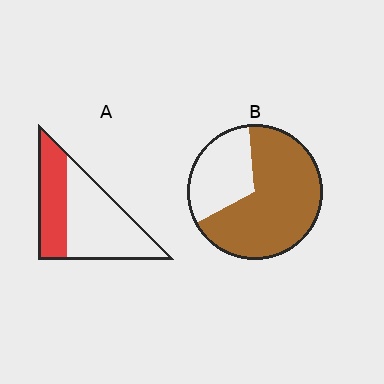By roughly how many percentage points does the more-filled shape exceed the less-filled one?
By roughly 30 percentage points (B over A).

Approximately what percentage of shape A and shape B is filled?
A is approximately 40% and B is approximately 70%.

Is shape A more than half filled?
No.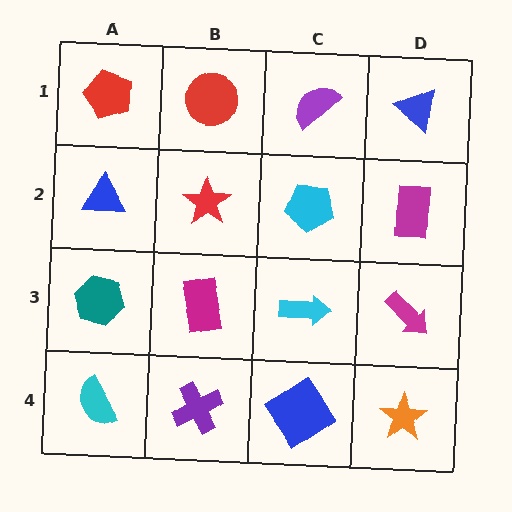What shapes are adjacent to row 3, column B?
A red star (row 2, column B), a purple cross (row 4, column B), a teal hexagon (row 3, column A), a cyan arrow (row 3, column C).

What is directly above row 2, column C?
A purple semicircle.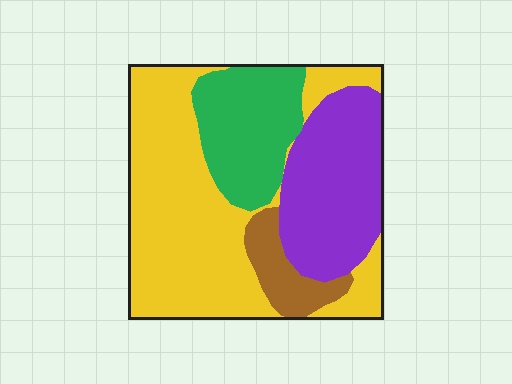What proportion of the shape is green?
Green takes up about one fifth (1/5) of the shape.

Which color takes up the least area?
Brown, at roughly 10%.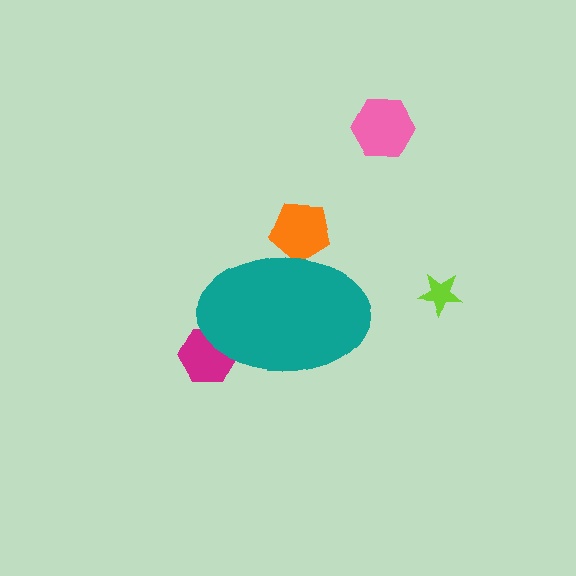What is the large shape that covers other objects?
A teal ellipse.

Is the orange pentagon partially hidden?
Yes, the orange pentagon is partially hidden behind the teal ellipse.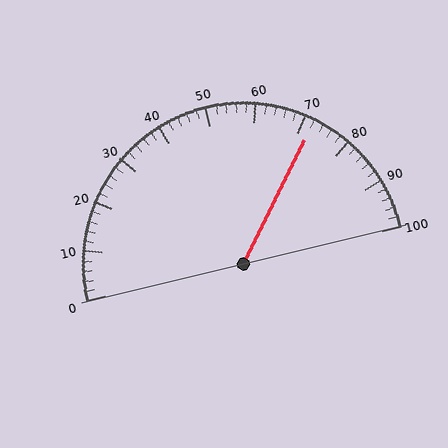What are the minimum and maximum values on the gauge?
The gauge ranges from 0 to 100.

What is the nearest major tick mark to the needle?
The nearest major tick mark is 70.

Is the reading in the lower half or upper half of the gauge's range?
The reading is in the upper half of the range (0 to 100).